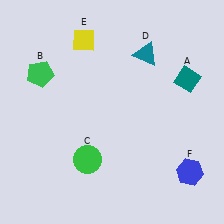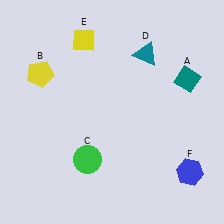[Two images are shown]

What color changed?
The pentagon (B) changed from green in Image 1 to yellow in Image 2.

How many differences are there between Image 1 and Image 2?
There is 1 difference between the two images.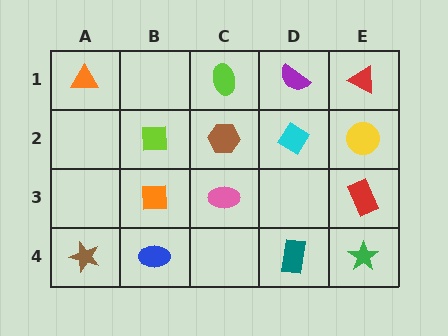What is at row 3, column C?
A pink ellipse.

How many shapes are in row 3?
3 shapes.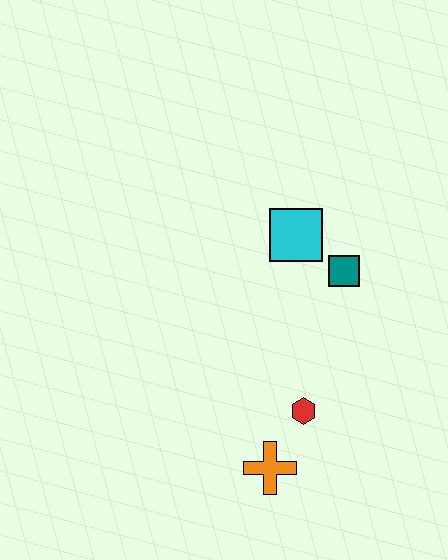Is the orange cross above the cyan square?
No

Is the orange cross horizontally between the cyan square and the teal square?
No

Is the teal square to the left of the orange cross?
No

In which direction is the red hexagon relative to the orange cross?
The red hexagon is above the orange cross.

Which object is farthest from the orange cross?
The cyan square is farthest from the orange cross.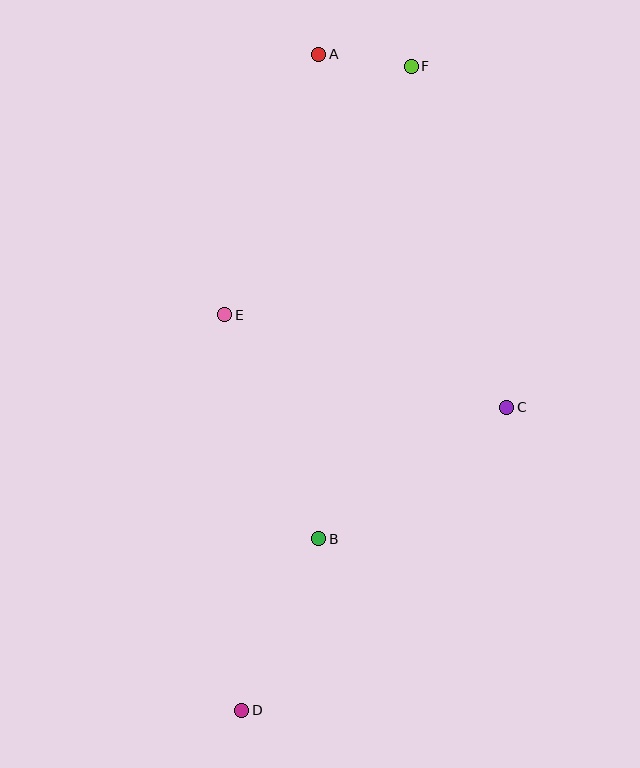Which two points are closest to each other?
Points A and F are closest to each other.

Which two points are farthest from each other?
Points D and F are farthest from each other.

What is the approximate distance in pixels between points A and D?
The distance between A and D is approximately 661 pixels.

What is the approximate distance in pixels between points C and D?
The distance between C and D is approximately 402 pixels.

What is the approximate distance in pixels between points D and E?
The distance between D and E is approximately 396 pixels.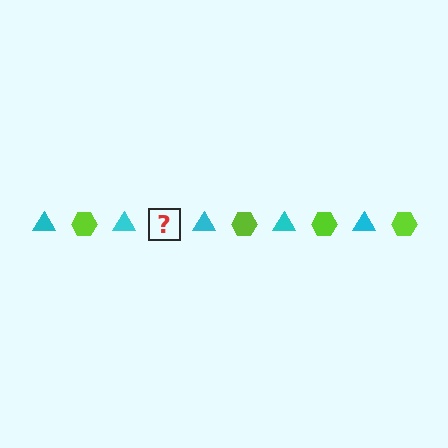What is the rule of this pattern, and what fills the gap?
The rule is that the pattern alternates between cyan triangle and lime hexagon. The gap should be filled with a lime hexagon.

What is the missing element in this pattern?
The missing element is a lime hexagon.